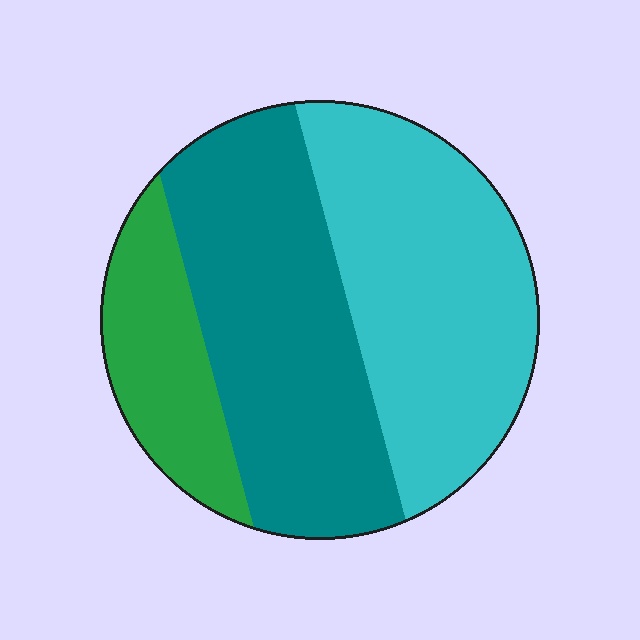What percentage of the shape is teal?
Teal takes up about two fifths (2/5) of the shape.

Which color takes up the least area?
Green, at roughly 20%.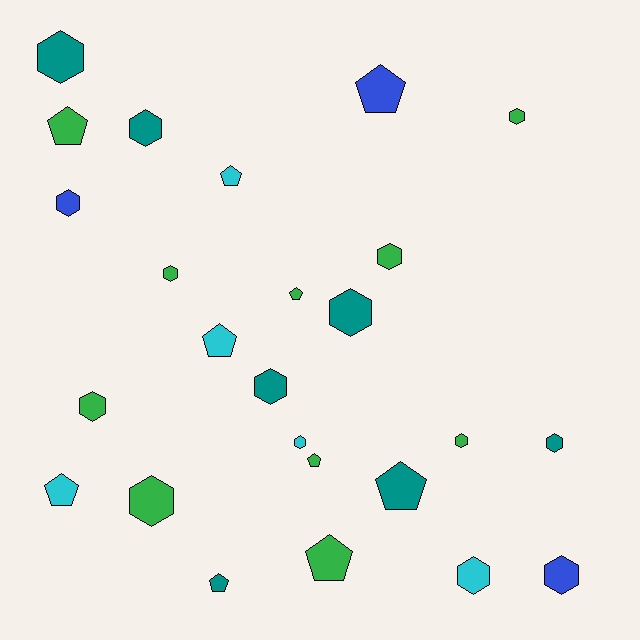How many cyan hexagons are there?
There are 2 cyan hexagons.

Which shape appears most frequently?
Hexagon, with 15 objects.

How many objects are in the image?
There are 25 objects.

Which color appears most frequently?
Green, with 10 objects.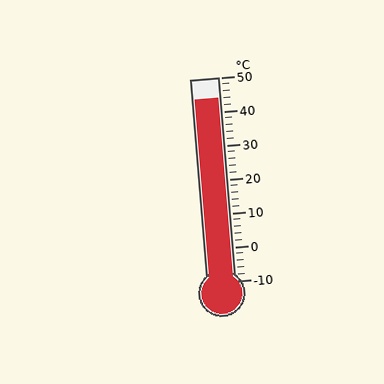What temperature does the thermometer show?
The thermometer shows approximately 44°C.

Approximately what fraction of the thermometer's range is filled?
The thermometer is filled to approximately 90% of its range.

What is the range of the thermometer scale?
The thermometer scale ranges from -10°C to 50°C.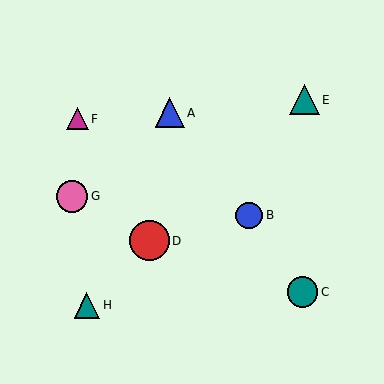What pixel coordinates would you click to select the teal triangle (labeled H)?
Click at (87, 305) to select the teal triangle H.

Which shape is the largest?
The red circle (labeled D) is the largest.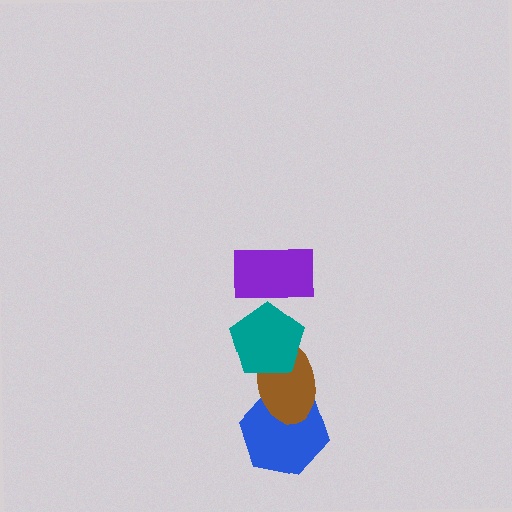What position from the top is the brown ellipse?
The brown ellipse is 3rd from the top.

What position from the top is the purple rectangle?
The purple rectangle is 1st from the top.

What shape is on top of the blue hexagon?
The brown ellipse is on top of the blue hexagon.